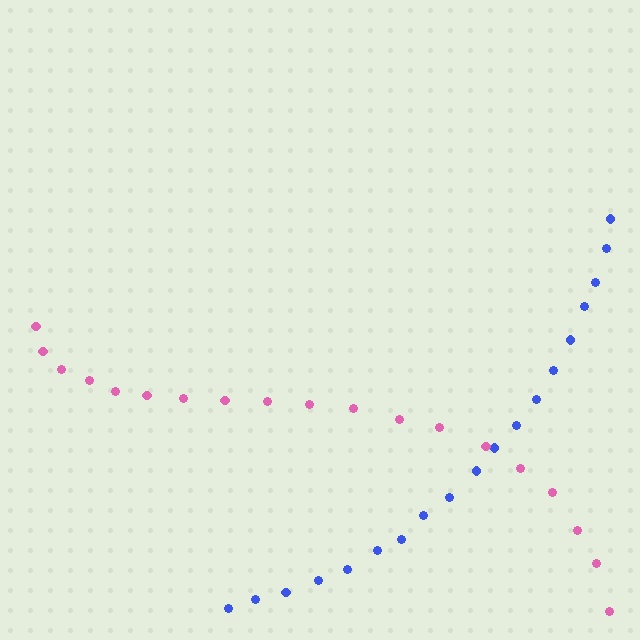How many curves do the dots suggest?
There are 2 distinct paths.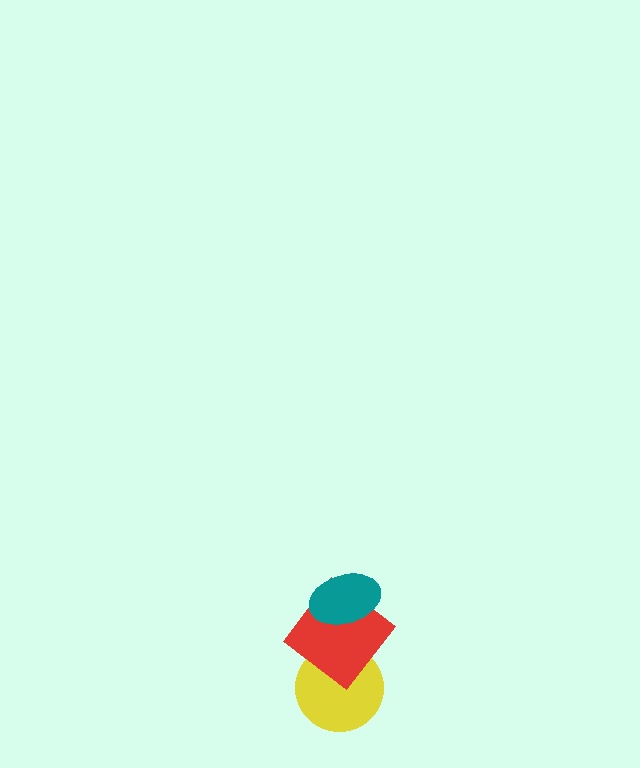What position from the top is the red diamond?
The red diamond is 2nd from the top.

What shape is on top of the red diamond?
The teal ellipse is on top of the red diamond.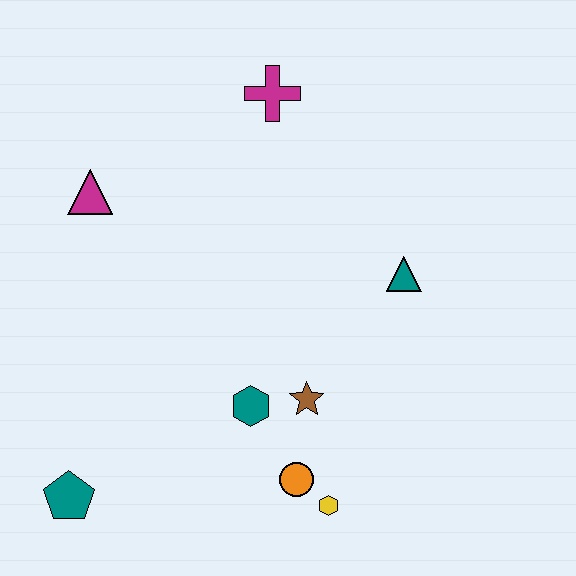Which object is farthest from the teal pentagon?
The magenta cross is farthest from the teal pentagon.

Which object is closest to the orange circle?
The yellow hexagon is closest to the orange circle.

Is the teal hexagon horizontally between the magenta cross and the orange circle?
No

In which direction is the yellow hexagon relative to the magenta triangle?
The yellow hexagon is below the magenta triangle.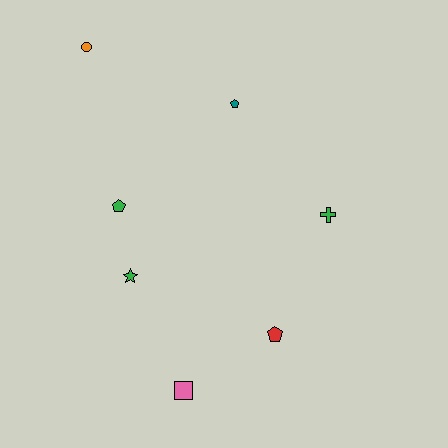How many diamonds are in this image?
There are no diamonds.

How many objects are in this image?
There are 7 objects.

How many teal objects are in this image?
There is 1 teal object.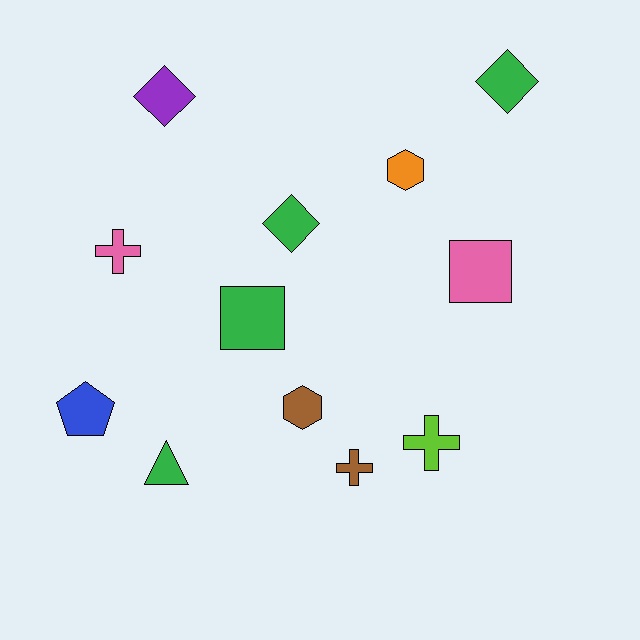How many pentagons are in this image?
There is 1 pentagon.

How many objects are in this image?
There are 12 objects.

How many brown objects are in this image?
There are 2 brown objects.